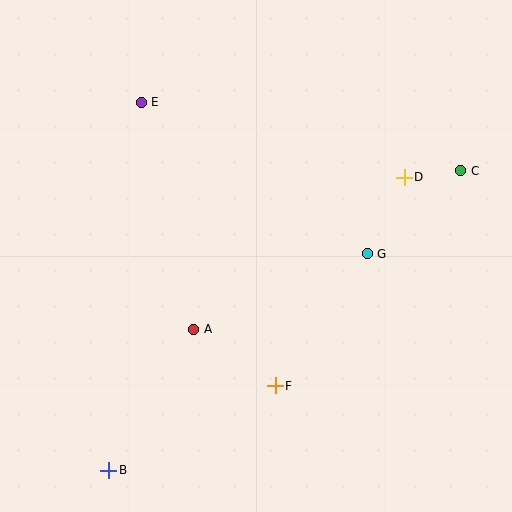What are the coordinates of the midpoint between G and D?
The midpoint between G and D is at (386, 215).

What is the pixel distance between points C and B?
The distance between C and B is 462 pixels.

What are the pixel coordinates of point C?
Point C is at (461, 171).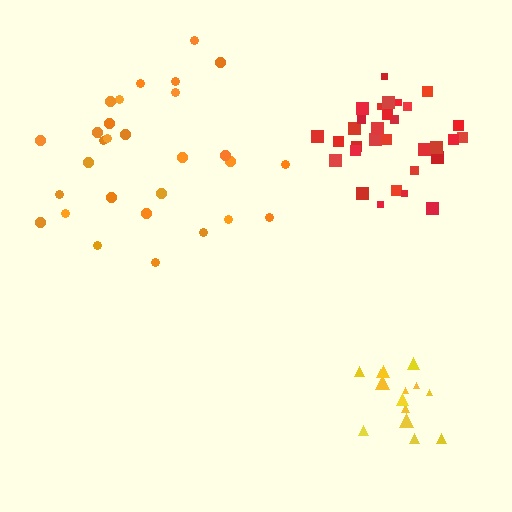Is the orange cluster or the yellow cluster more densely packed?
Yellow.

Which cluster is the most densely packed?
Yellow.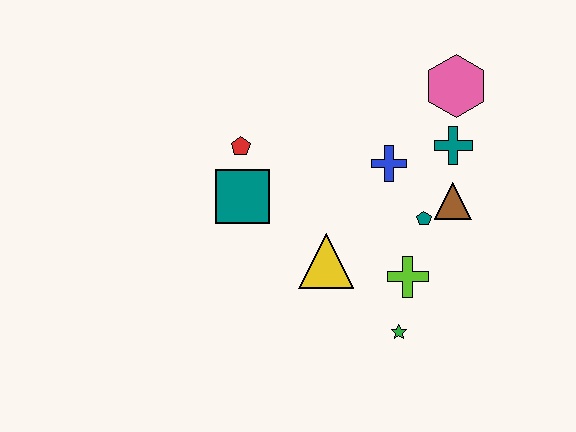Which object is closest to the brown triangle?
The teal pentagon is closest to the brown triangle.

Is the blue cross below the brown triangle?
No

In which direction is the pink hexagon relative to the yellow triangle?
The pink hexagon is above the yellow triangle.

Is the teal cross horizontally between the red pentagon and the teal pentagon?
No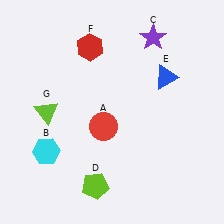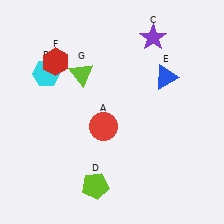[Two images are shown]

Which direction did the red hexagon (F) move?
The red hexagon (F) moved left.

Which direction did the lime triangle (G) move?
The lime triangle (G) moved up.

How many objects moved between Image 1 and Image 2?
3 objects moved between the two images.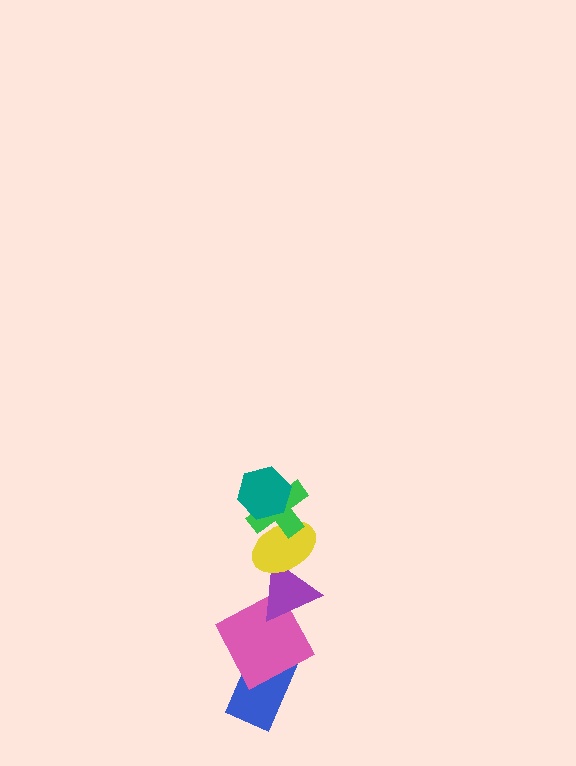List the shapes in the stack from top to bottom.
From top to bottom: the teal hexagon, the green cross, the yellow ellipse, the purple triangle, the pink square, the blue rectangle.